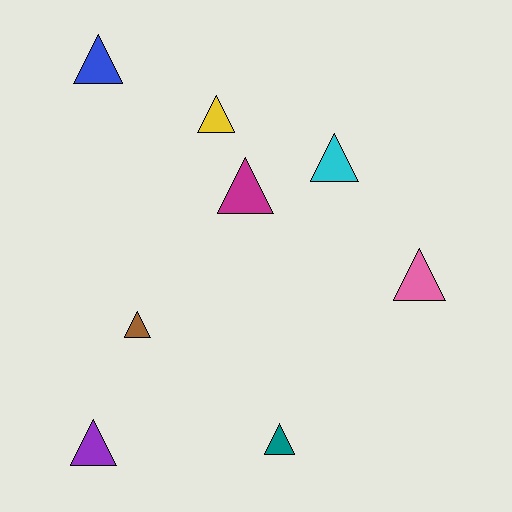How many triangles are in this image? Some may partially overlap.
There are 8 triangles.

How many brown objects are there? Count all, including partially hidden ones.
There is 1 brown object.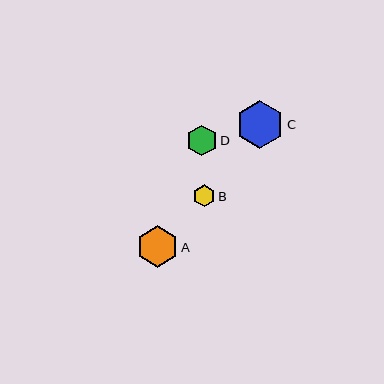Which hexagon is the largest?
Hexagon C is the largest with a size of approximately 48 pixels.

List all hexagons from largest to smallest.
From largest to smallest: C, A, D, B.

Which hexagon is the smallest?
Hexagon B is the smallest with a size of approximately 22 pixels.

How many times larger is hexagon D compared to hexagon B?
Hexagon D is approximately 1.4 times the size of hexagon B.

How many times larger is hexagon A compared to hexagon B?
Hexagon A is approximately 1.9 times the size of hexagon B.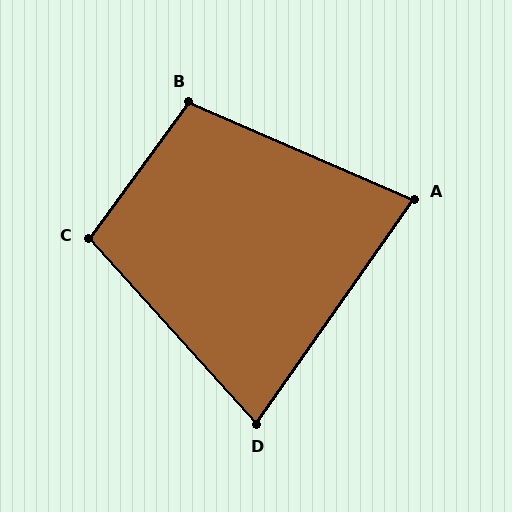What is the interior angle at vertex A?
Approximately 78 degrees (acute).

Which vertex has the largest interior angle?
B, at approximately 103 degrees.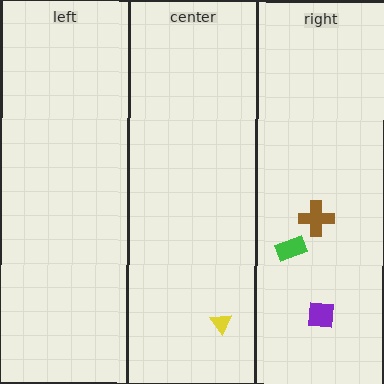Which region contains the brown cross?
The right region.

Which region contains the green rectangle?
The right region.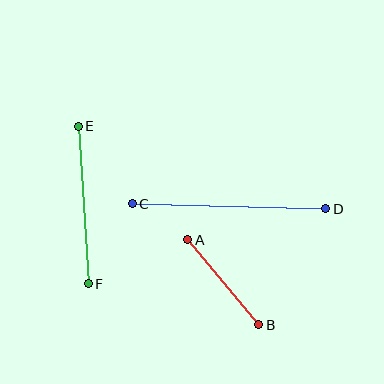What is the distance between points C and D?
The distance is approximately 193 pixels.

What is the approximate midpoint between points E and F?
The midpoint is at approximately (83, 205) pixels.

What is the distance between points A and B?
The distance is approximately 111 pixels.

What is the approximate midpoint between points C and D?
The midpoint is at approximately (229, 206) pixels.